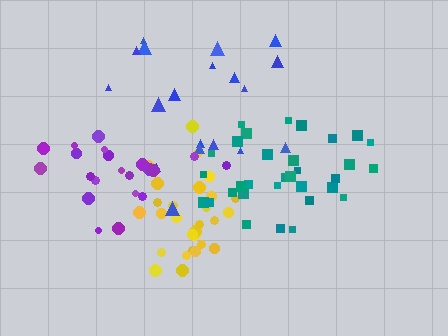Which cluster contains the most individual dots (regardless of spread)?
Teal (33).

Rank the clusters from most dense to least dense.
yellow, teal, purple, blue.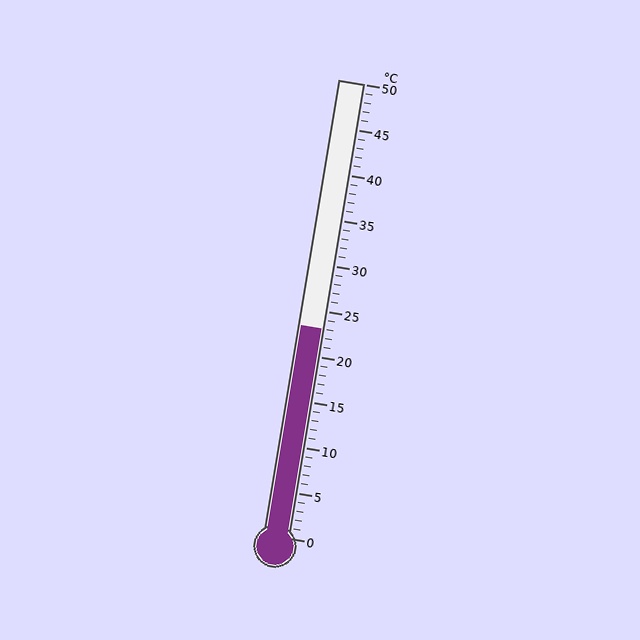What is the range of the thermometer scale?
The thermometer scale ranges from 0°C to 50°C.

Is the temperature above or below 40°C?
The temperature is below 40°C.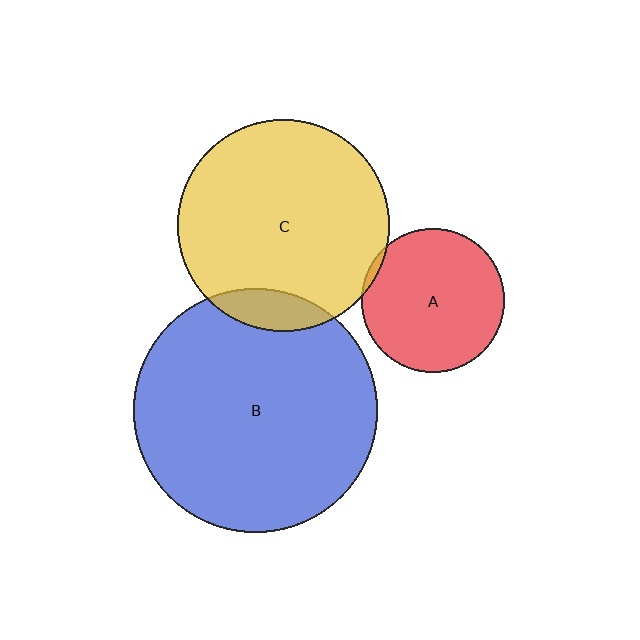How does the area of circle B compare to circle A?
Approximately 2.9 times.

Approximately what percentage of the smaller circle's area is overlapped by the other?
Approximately 10%.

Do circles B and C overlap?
Yes.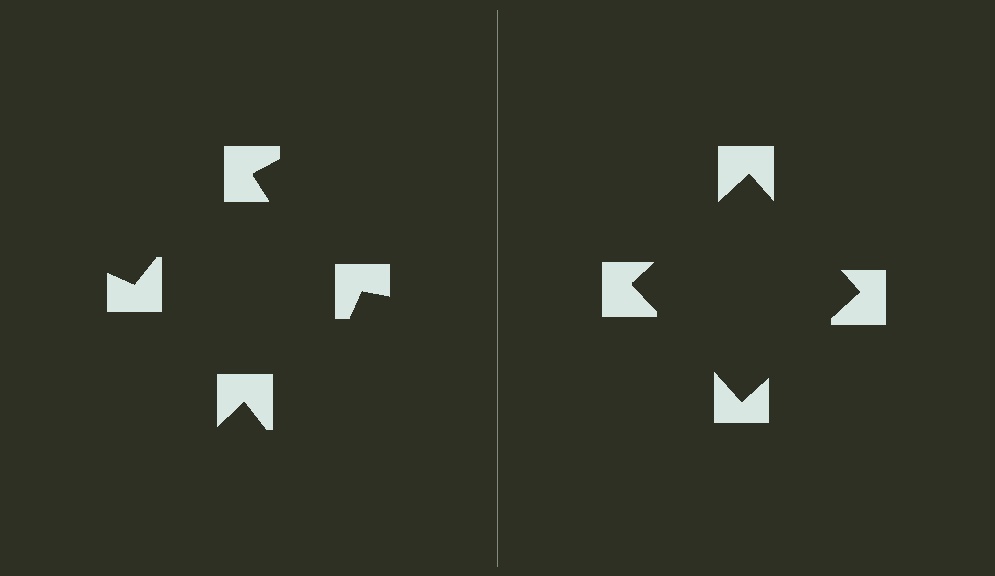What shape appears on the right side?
An illusory square.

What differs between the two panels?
The notched squares are positioned identically on both sides; only the wedge orientations differ. On the right they align to a square; on the left they are misaligned.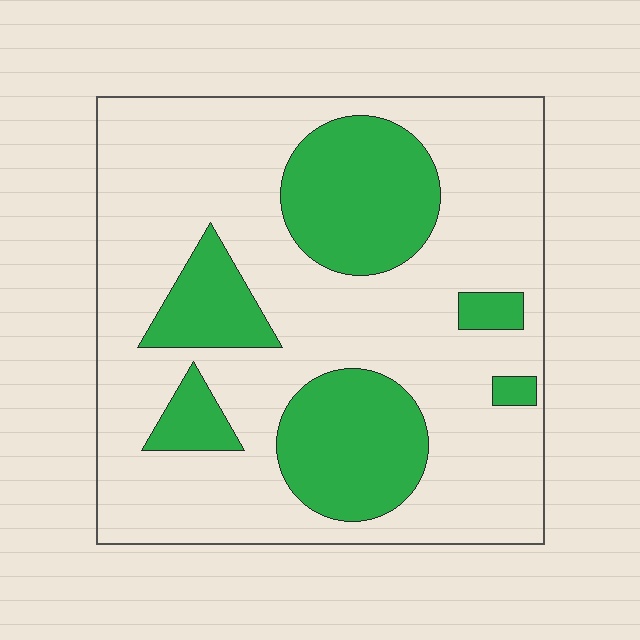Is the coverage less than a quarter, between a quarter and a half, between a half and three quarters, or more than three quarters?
Between a quarter and a half.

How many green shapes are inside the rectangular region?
6.